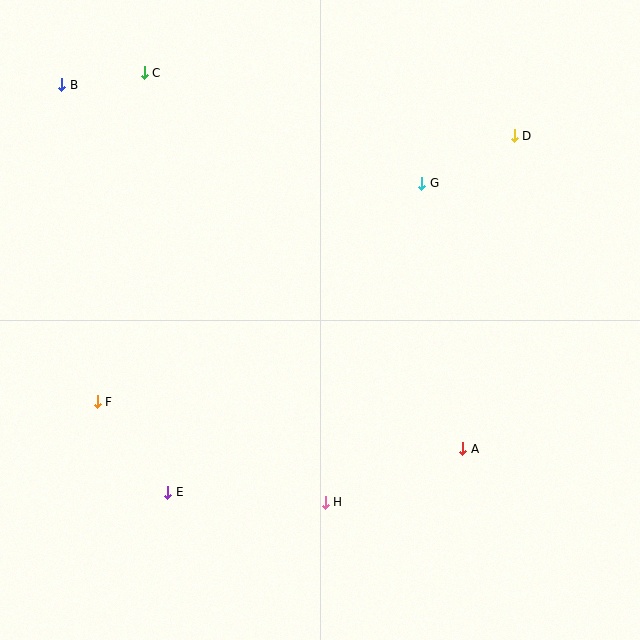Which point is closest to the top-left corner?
Point B is closest to the top-left corner.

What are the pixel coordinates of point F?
Point F is at (97, 402).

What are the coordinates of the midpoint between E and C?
The midpoint between E and C is at (156, 282).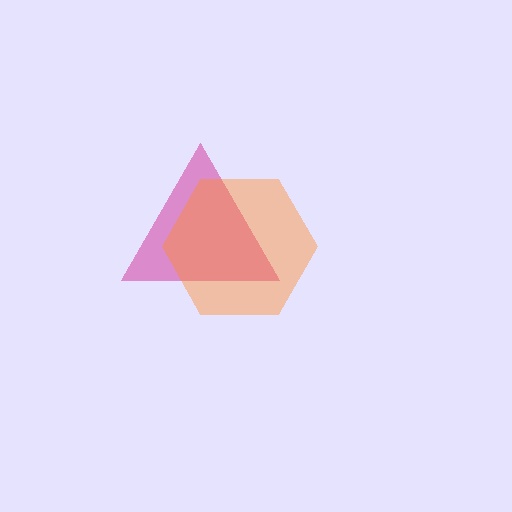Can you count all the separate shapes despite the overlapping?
Yes, there are 2 separate shapes.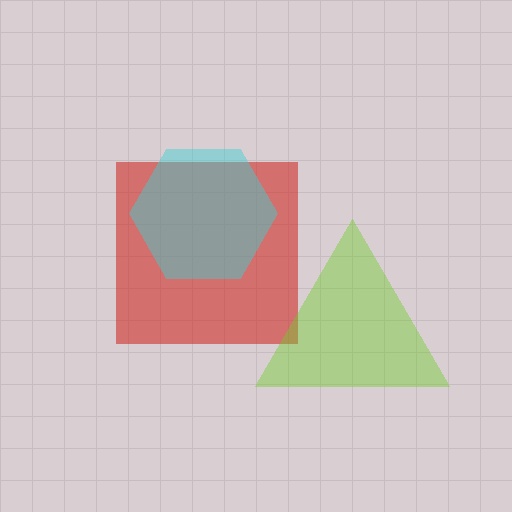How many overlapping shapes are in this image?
There are 3 overlapping shapes in the image.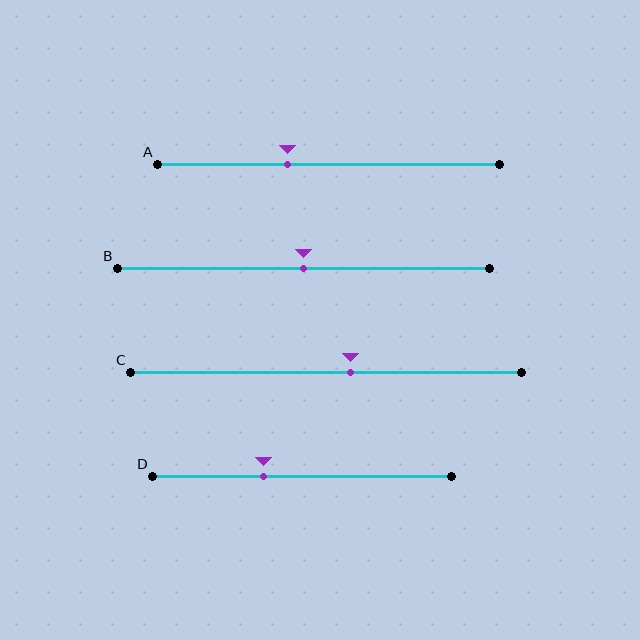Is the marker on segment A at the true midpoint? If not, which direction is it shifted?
No, the marker on segment A is shifted to the left by about 12% of the segment length.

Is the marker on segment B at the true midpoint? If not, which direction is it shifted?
Yes, the marker on segment B is at the true midpoint.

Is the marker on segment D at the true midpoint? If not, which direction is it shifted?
No, the marker on segment D is shifted to the left by about 13% of the segment length.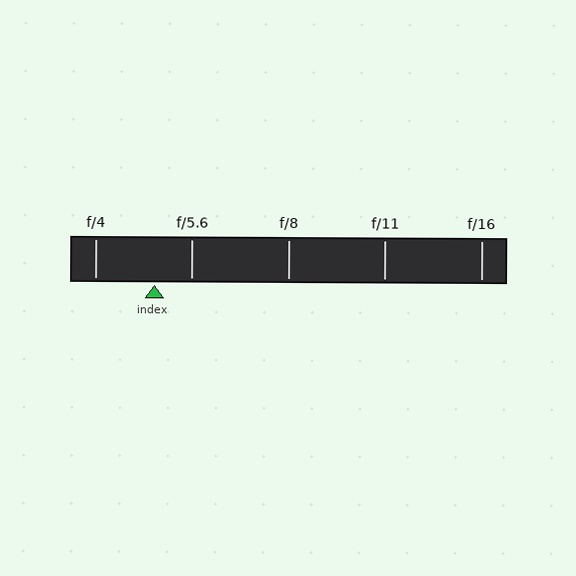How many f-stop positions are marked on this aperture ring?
There are 5 f-stop positions marked.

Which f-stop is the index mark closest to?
The index mark is closest to f/5.6.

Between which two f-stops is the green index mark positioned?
The index mark is between f/4 and f/5.6.